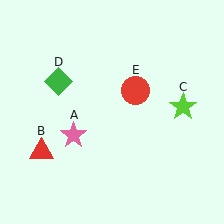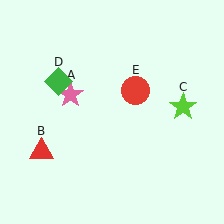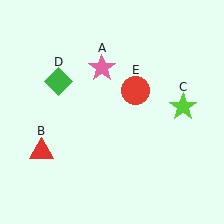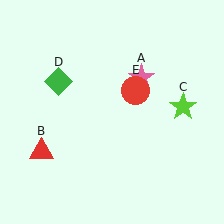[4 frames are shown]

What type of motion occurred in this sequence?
The pink star (object A) rotated clockwise around the center of the scene.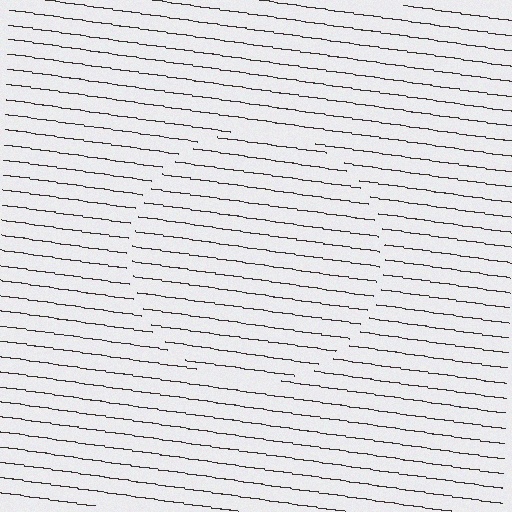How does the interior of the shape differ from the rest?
The interior of the shape contains the same grating, shifted by half a period — the contour is defined by the phase discontinuity where line-ends from the inner and outer gratings abut.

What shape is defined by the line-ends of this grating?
An illusory circle. The interior of the shape contains the same grating, shifted by half a period — the contour is defined by the phase discontinuity where line-ends from the inner and outer gratings abut.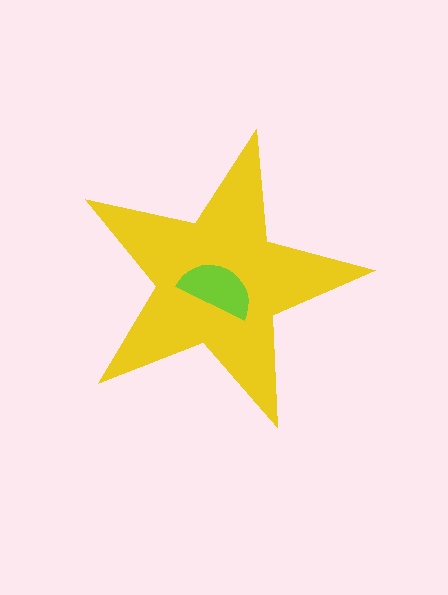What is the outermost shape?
The yellow star.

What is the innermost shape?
The lime semicircle.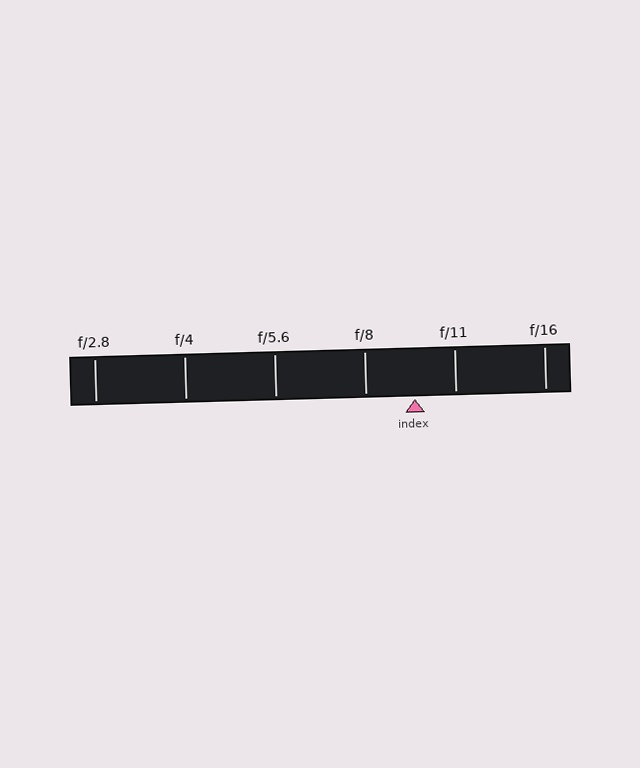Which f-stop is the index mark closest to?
The index mark is closest to f/11.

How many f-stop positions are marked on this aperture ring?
There are 6 f-stop positions marked.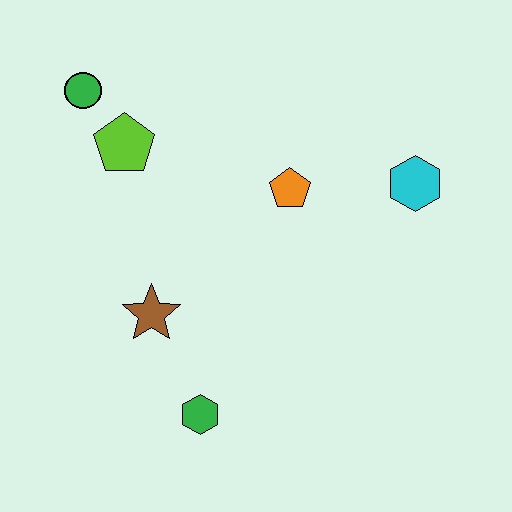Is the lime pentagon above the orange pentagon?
Yes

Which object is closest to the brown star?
The green hexagon is closest to the brown star.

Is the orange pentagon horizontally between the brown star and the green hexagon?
No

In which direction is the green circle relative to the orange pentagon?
The green circle is to the left of the orange pentagon.